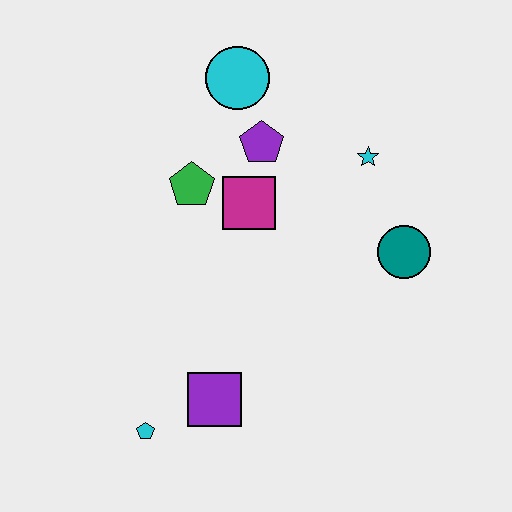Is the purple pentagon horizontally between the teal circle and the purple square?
Yes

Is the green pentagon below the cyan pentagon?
No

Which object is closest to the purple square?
The cyan pentagon is closest to the purple square.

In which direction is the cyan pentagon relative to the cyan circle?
The cyan pentagon is below the cyan circle.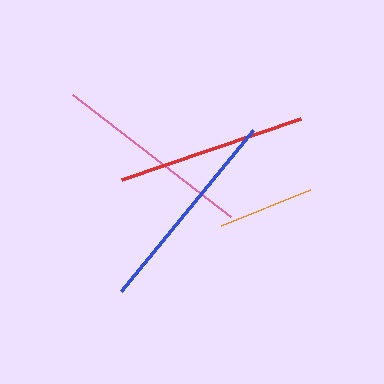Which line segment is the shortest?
The orange line is the shortest at approximately 96 pixels.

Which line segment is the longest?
The blue line is the longest at approximately 208 pixels.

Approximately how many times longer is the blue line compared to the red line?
The blue line is approximately 1.1 times the length of the red line.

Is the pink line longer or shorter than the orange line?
The pink line is longer than the orange line.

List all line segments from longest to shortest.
From longest to shortest: blue, pink, red, orange.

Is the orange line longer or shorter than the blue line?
The blue line is longer than the orange line.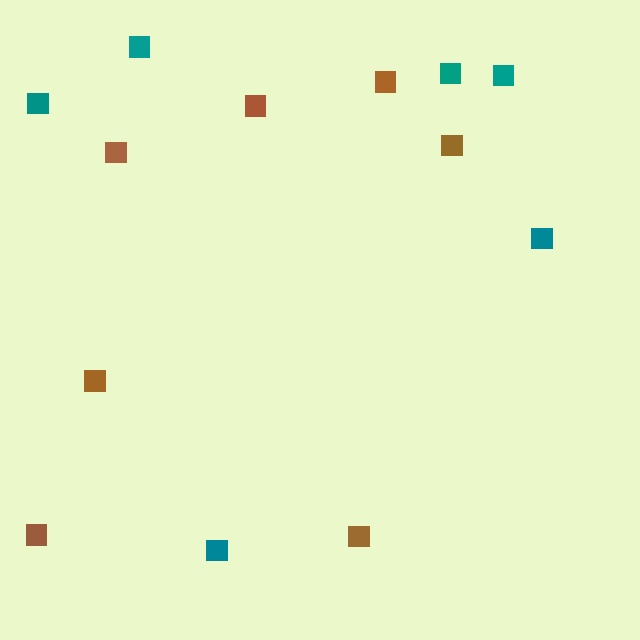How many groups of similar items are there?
There are 2 groups: one group of teal squares (6) and one group of brown squares (7).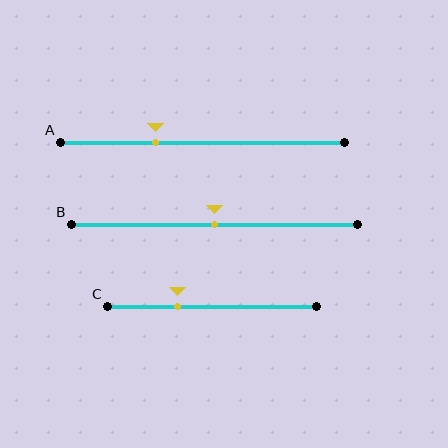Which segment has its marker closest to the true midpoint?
Segment B has its marker closest to the true midpoint.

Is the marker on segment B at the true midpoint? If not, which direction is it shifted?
Yes, the marker on segment B is at the true midpoint.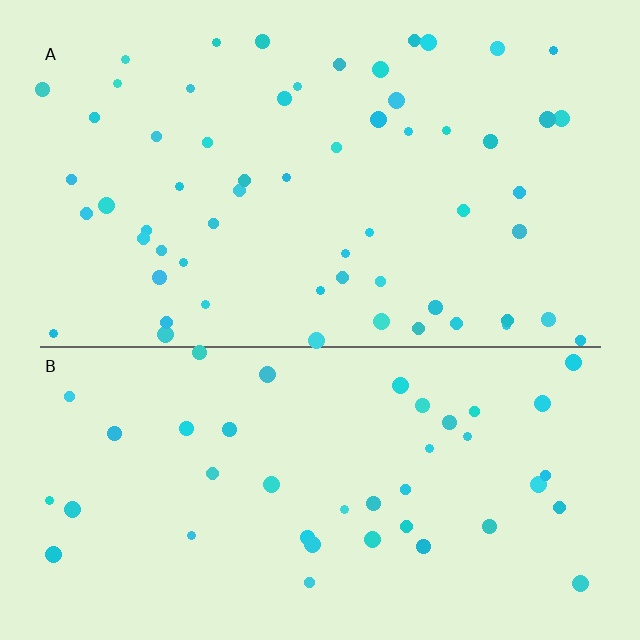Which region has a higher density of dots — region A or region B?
A (the top).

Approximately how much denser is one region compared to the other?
Approximately 1.4× — region A over region B.